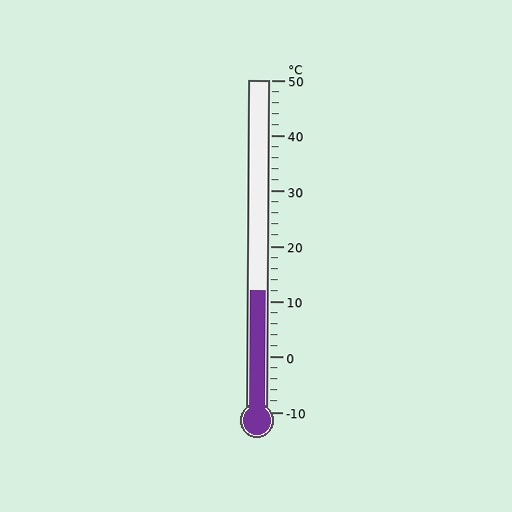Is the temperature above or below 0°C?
The temperature is above 0°C.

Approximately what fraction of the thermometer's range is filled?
The thermometer is filled to approximately 35% of its range.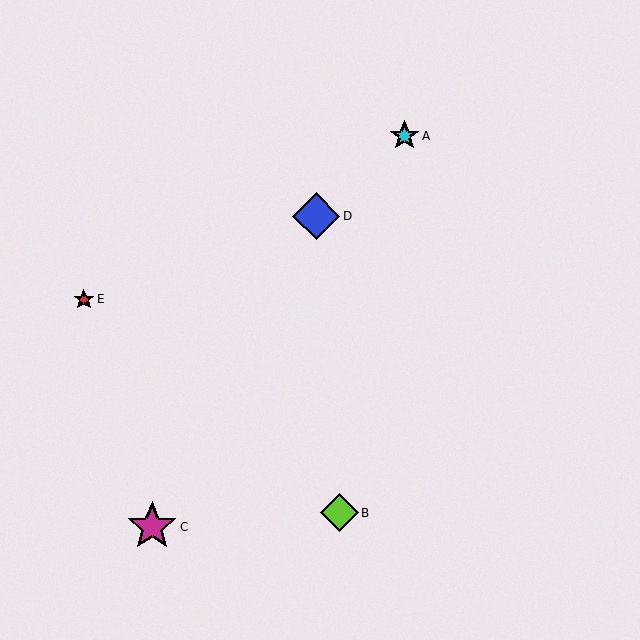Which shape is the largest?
The magenta star (labeled C) is the largest.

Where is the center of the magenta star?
The center of the magenta star is at (152, 527).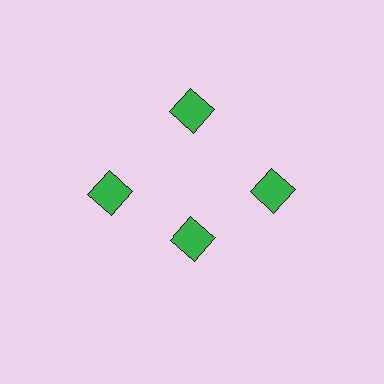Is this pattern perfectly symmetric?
No. The 4 green diamonds are arranged in a ring, but one element near the 6 o'clock position is pulled inward toward the center, breaking the 4-fold rotational symmetry.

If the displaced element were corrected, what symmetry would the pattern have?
It would have 4-fold rotational symmetry — the pattern would map onto itself every 90 degrees.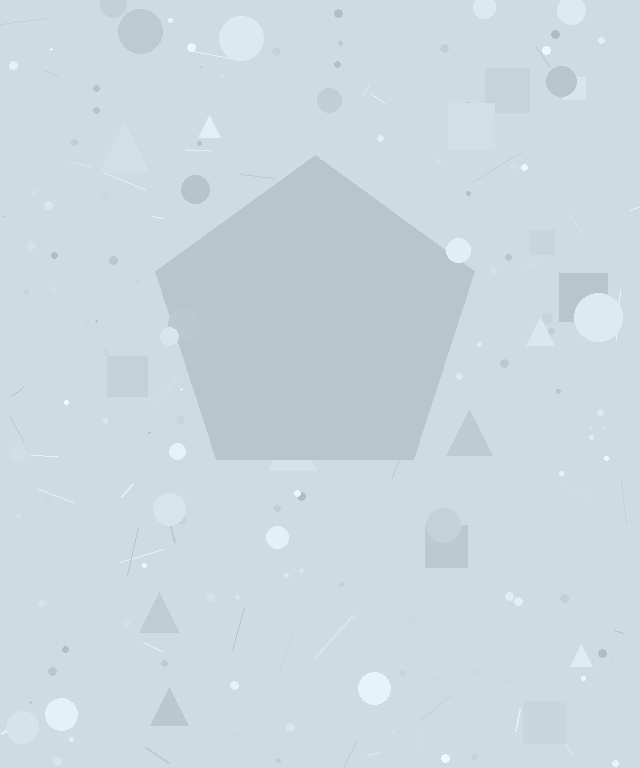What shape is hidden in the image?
A pentagon is hidden in the image.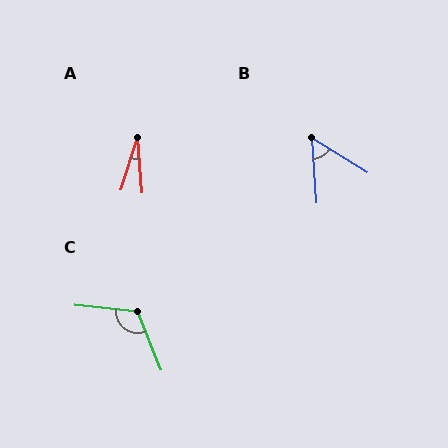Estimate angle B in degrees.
Approximately 54 degrees.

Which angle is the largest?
C, at approximately 117 degrees.